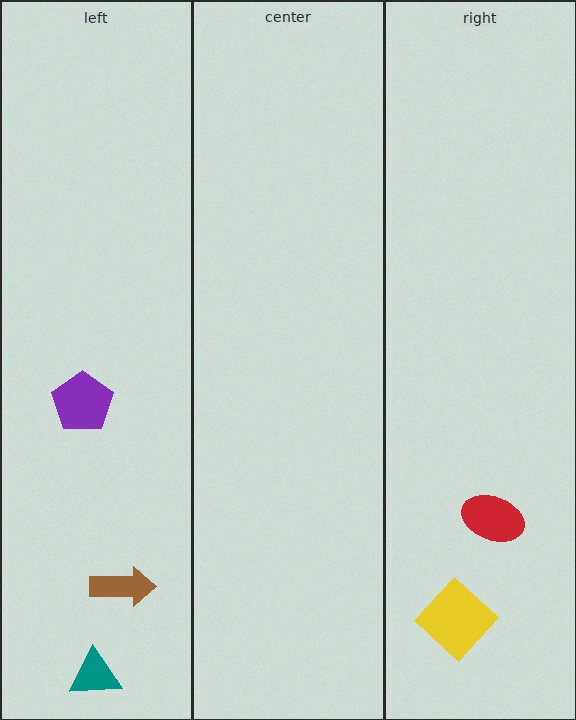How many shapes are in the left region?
3.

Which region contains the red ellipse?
The right region.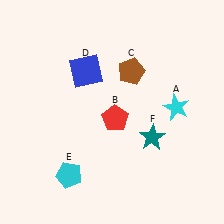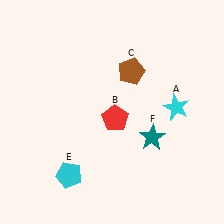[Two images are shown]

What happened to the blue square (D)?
The blue square (D) was removed in Image 2. It was in the top-left area of Image 1.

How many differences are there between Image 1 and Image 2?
There is 1 difference between the two images.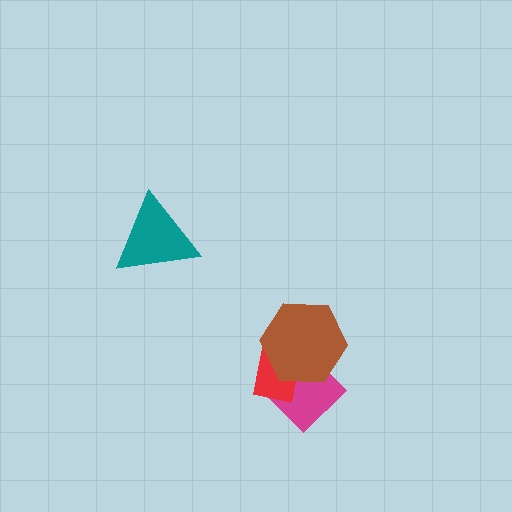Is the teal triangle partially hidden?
No, no other shape covers it.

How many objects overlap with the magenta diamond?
2 objects overlap with the magenta diamond.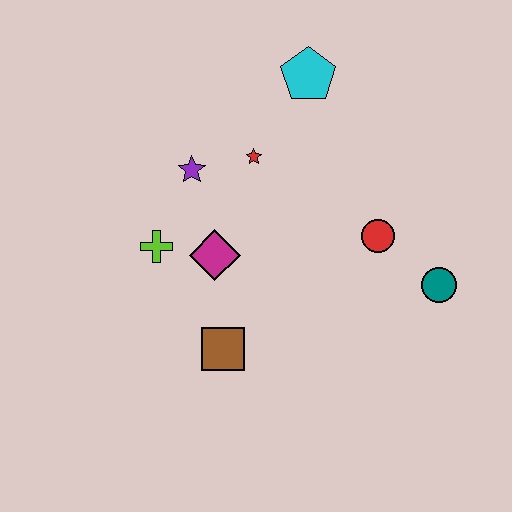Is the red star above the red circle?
Yes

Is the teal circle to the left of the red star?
No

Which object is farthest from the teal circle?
The lime cross is farthest from the teal circle.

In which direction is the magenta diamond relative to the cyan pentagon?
The magenta diamond is below the cyan pentagon.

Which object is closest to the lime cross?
The magenta diamond is closest to the lime cross.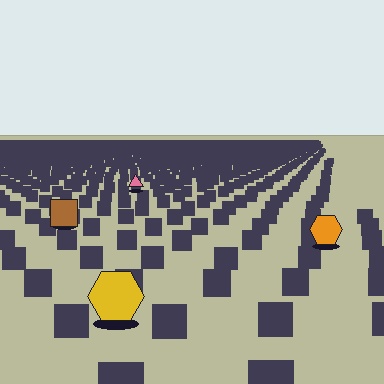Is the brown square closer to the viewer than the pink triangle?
Yes. The brown square is closer — you can tell from the texture gradient: the ground texture is coarser near it.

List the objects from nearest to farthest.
From nearest to farthest: the yellow hexagon, the orange hexagon, the brown square, the pink triangle.